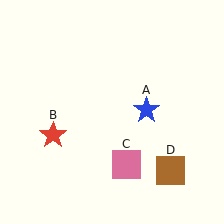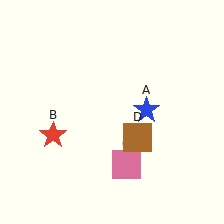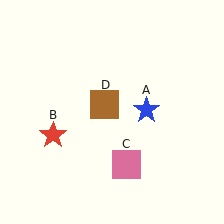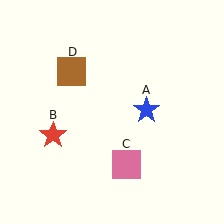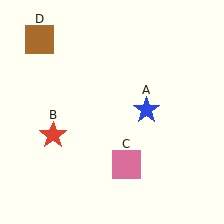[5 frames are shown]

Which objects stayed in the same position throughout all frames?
Blue star (object A) and red star (object B) and pink square (object C) remained stationary.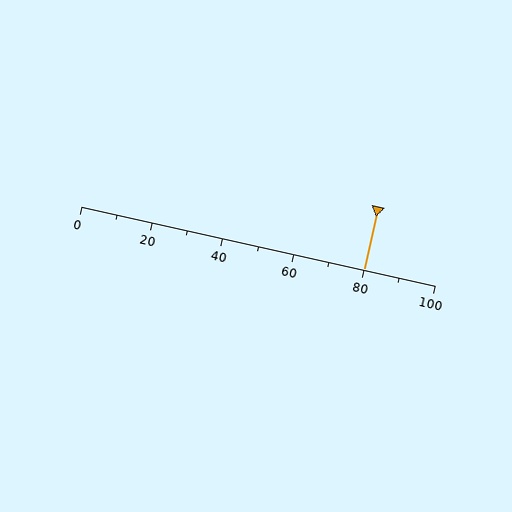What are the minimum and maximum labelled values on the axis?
The axis runs from 0 to 100.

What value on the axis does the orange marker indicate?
The marker indicates approximately 80.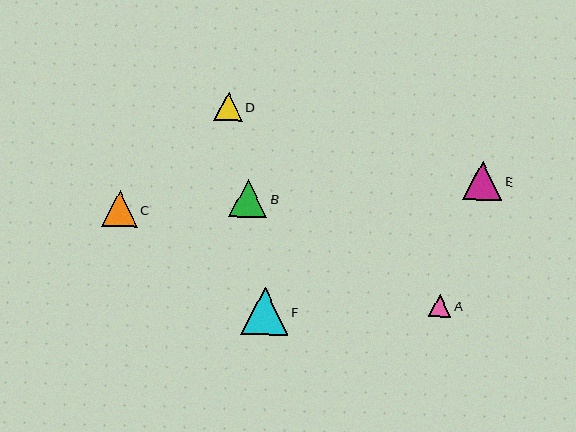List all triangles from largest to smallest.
From largest to smallest: F, E, B, C, D, A.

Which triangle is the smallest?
Triangle A is the smallest with a size of approximately 23 pixels.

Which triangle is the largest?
Triangle F is the largest with a size of approximately 48 pixels.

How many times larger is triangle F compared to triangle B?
Triangle F is approximately 1.2 times the size of triangle B.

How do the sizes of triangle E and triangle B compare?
Triangle E and triangle B are approximately the same size.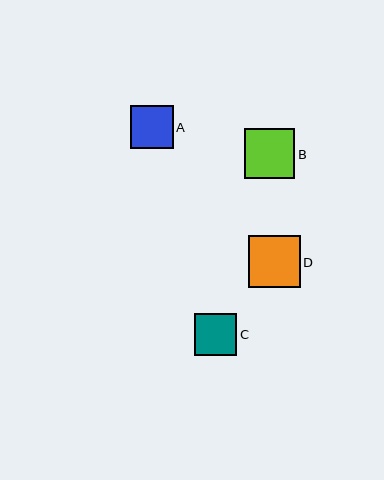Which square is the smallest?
Square C is the smallest with a size of approximately 42 pixels.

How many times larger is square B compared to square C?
Square B is approximately 1.2 times the size of square C.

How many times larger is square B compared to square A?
Square B is approximately 1.2 times the size of square A.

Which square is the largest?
Square D is the largest with a size of approximately 52 pixels.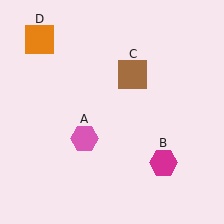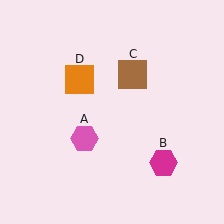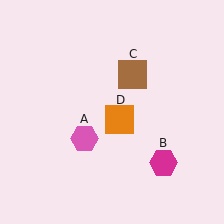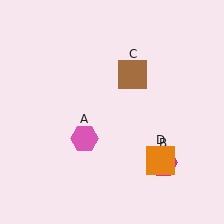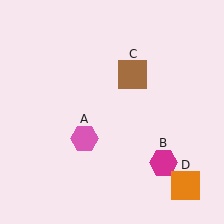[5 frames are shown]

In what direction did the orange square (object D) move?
The orange square (object D) moved down and to the right.